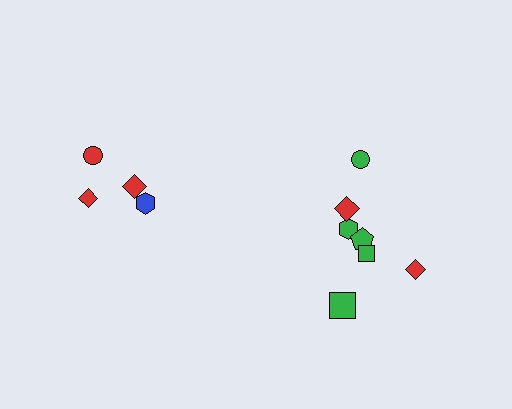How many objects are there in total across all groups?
There are 11 objects.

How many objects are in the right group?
There are 7 objects.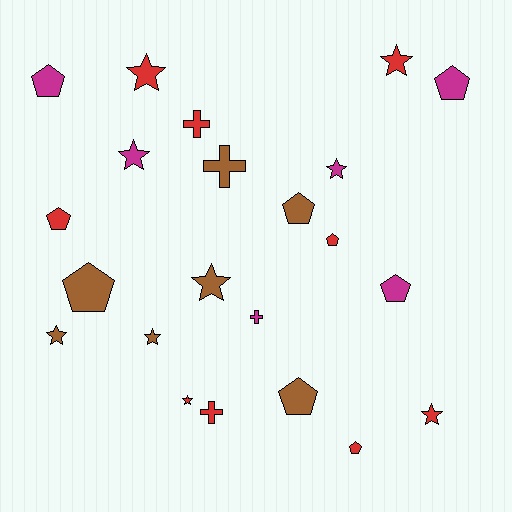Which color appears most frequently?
Red, with 9 objects.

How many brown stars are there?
There are 3 brown stars.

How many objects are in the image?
There are 22 objects.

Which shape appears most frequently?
Pentagon, with 9 objects.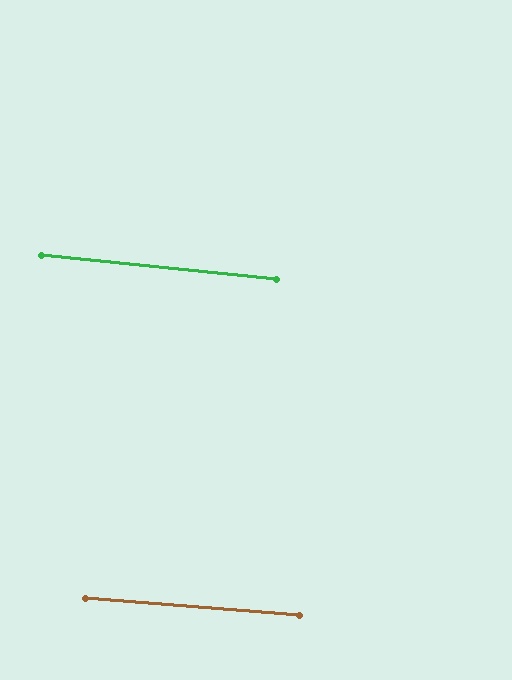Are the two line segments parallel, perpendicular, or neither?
Parallel — their directions differ by only 1.0°.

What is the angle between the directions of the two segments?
Approximately 1 degree.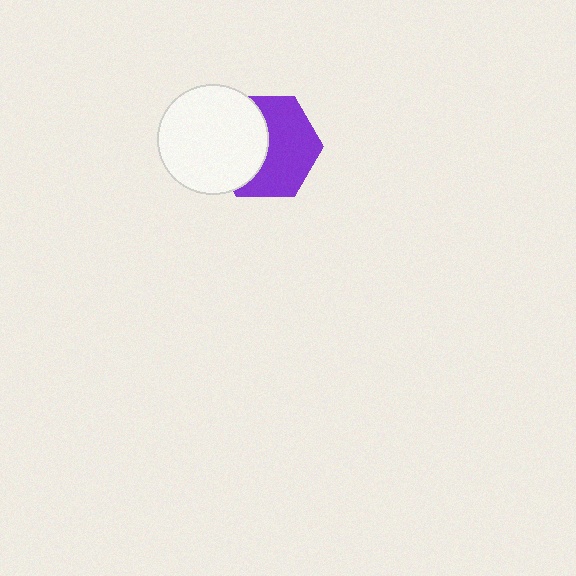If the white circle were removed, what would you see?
You would see the complete purple hexagon.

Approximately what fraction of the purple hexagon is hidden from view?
Roughly 43% of the purple hexagon is hidden behind the white circle.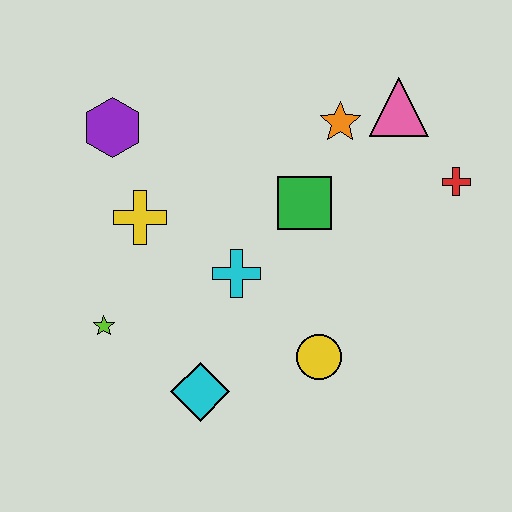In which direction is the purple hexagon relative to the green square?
The purple hexagon is to the left of the green square.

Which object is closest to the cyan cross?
The green square is closest to the cyan cross.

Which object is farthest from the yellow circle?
The purple hexagon is farthest from the yellow circle.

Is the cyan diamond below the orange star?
Yes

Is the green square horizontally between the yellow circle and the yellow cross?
Yes